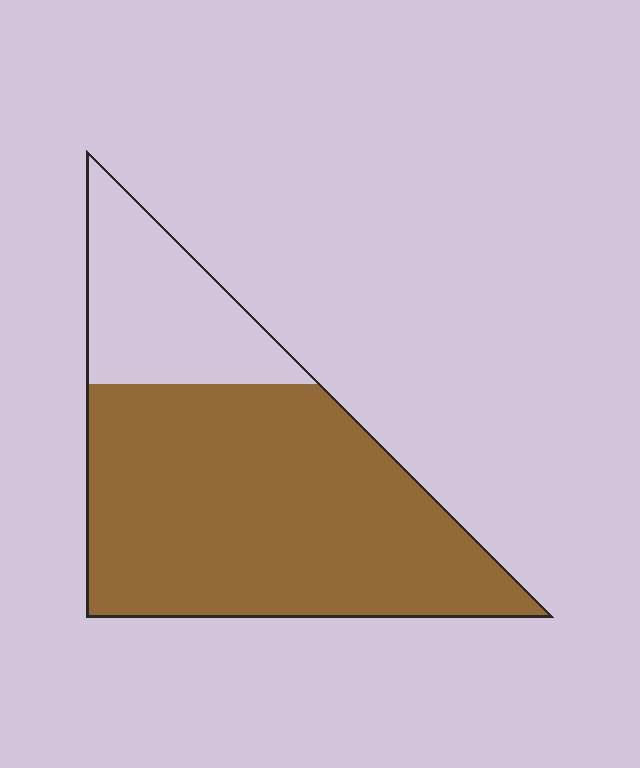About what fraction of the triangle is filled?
About three quarters (3/4).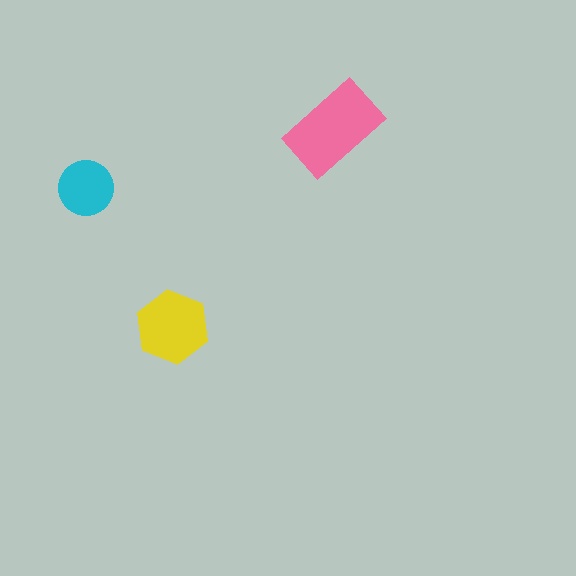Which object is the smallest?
The cyan circle.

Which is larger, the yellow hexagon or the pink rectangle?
The pink rectangle.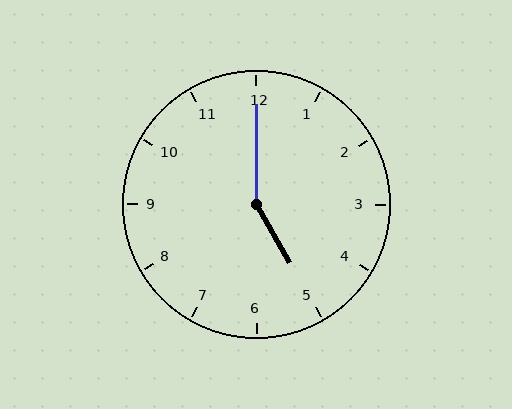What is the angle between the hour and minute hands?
Approximately 150 degrees.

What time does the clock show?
5:00.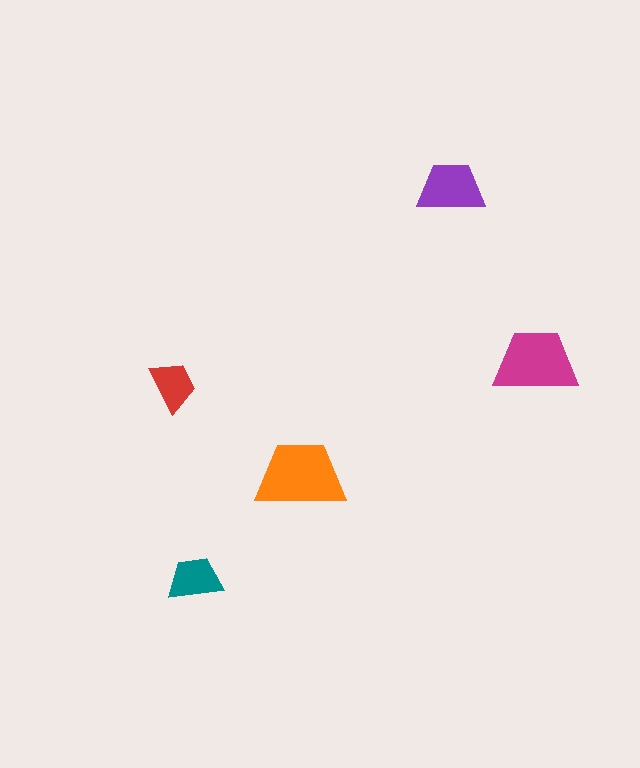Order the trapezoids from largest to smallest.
the orange one, the magenta one, the purple one, the teal one, the red one.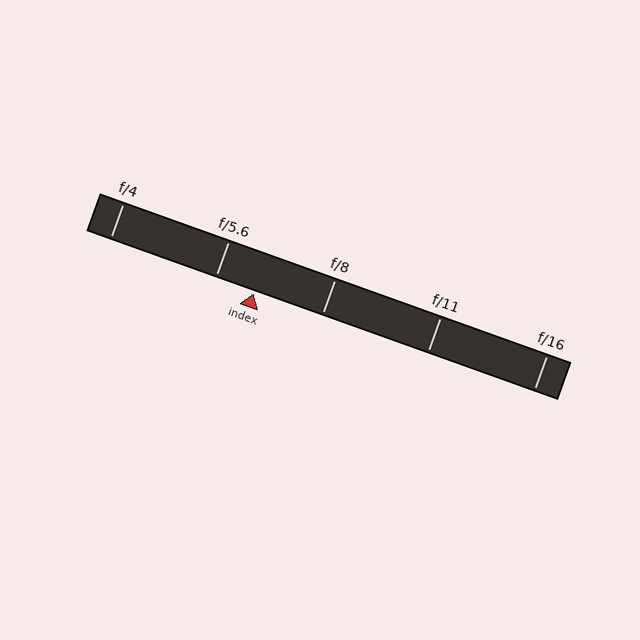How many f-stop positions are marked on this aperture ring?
There are 5 f-stop positions marked.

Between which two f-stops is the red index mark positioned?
The index mark is between f/5.6 and f/8.